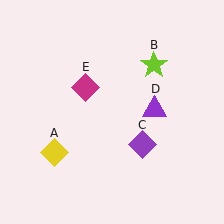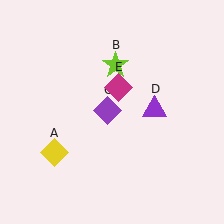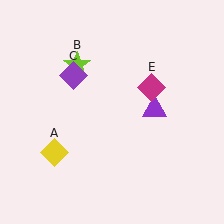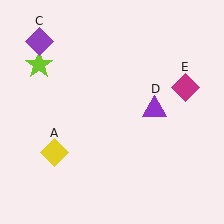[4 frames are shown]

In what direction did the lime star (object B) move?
The lime star (object B) moved left.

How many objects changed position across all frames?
3 objects changed position: lime star (object B), purple diamond (object C), magenta diamond (object E).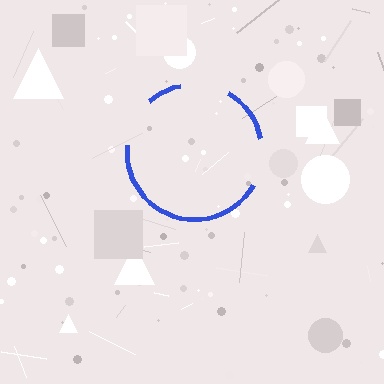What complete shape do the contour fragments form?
The contour fragments form a circle.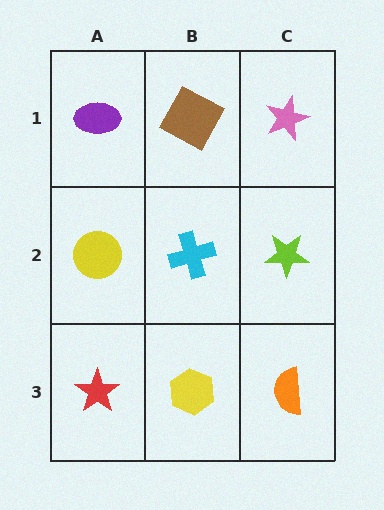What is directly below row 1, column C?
A lime star.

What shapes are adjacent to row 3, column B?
A cyan cross (row 2, column B), a red star (row 3, column A), an orange semicircle (row 3, column C).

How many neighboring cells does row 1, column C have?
2.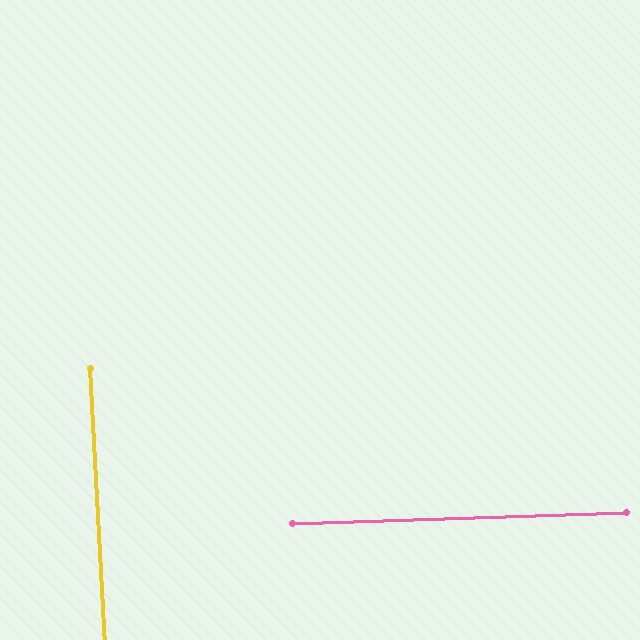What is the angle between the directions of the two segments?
Approximately 89 degrees.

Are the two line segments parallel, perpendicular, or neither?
Perpendicular — they meet at approximately 89°.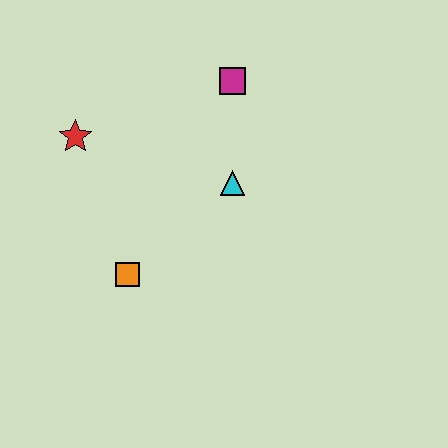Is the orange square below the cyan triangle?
Yes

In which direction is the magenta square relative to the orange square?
The magenta square is above the orange square.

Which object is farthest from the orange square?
The magenta square is farthest from the orange square.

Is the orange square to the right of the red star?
Yes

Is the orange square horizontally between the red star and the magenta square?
Yes